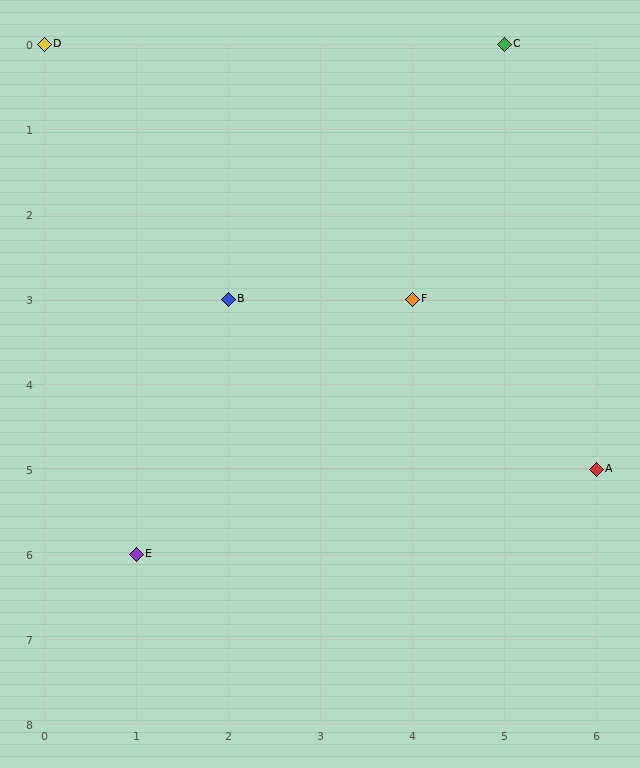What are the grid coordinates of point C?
Point C is at grid coordinates (5, 0).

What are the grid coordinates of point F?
Point F is at grid coordinates (4, 3).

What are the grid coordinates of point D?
Point D is at grid coordinates (0, 0).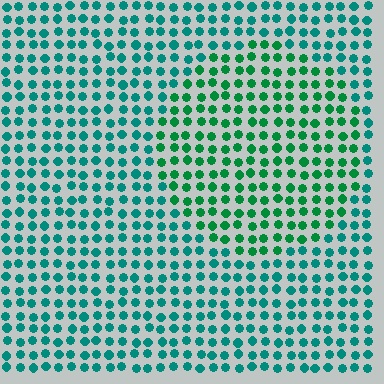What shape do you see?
I see a circle.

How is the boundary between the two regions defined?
The boundary is defined purely by a slight shift in hue (about 30 degrees). Spacing, size, and orientation are identical on both sides.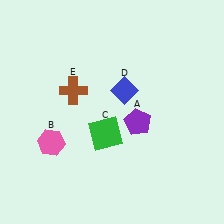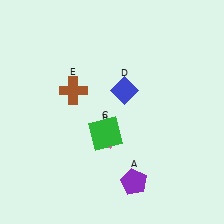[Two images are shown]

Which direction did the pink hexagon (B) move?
The pink hexagon (B) moved right.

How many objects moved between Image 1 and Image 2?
2 objects moved between the two images.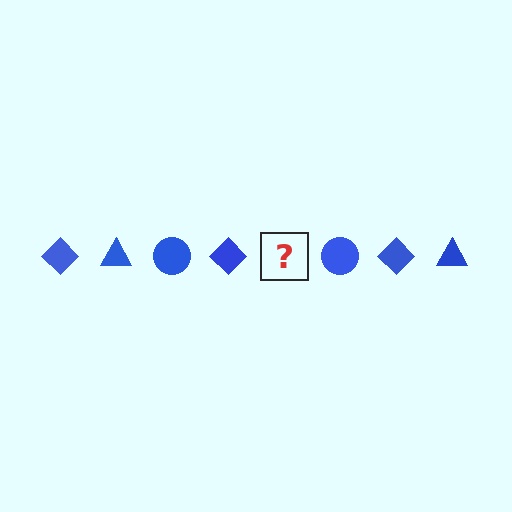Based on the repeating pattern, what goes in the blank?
The blank should be a blue triangle.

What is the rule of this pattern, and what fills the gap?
The rule is that the pattern cycles through diamond, triangle, circle shapes in blue. The gap should be filled with a blue triangle.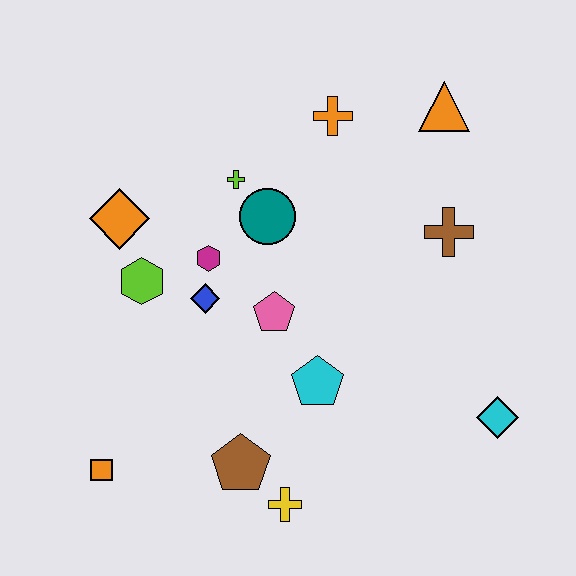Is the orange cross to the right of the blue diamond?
Yes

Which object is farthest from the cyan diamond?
The orange diamond is farthest from the cyan diamond.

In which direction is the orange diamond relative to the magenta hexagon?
The orange diamond is to the left of the magenta hexagon.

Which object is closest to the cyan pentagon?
The pink pentagon is closest to the cyan pentagon.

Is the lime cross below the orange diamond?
No